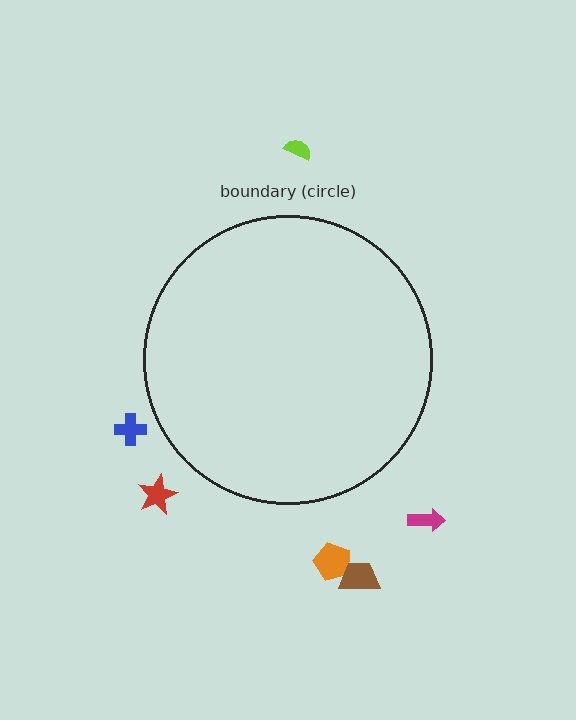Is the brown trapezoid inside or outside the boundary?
Outside.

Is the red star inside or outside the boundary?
Outside.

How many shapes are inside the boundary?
0 inside, 6 outside.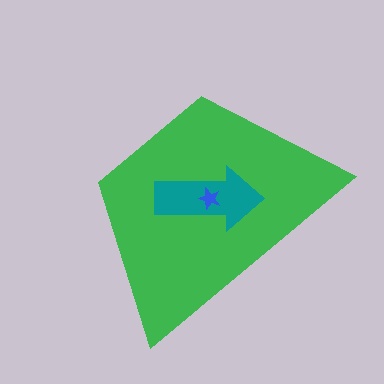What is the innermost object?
The blue star.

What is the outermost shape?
The green trapezoid.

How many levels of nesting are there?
3.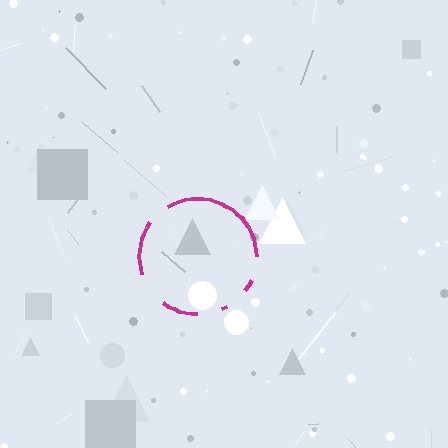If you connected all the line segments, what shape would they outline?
They would outline a circle.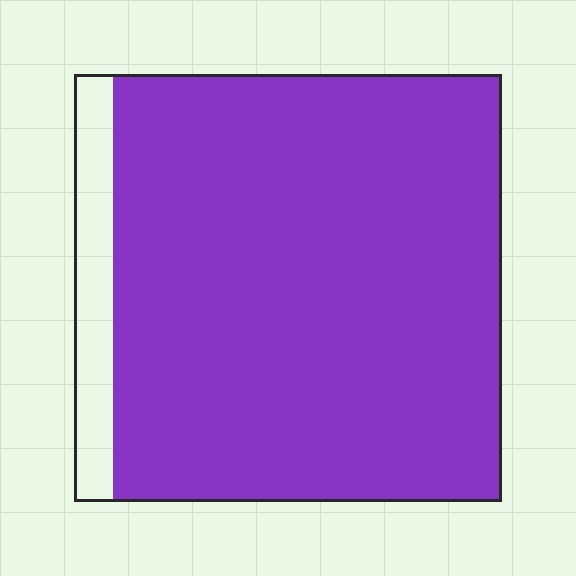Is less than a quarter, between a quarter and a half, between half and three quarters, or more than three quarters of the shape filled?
More than three quarters.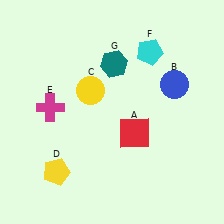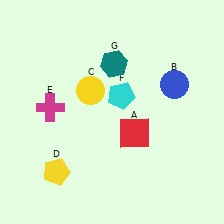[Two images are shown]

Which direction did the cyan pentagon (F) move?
The cyan pentagon (F) moved down.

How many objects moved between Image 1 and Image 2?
1 object moved between the two images.